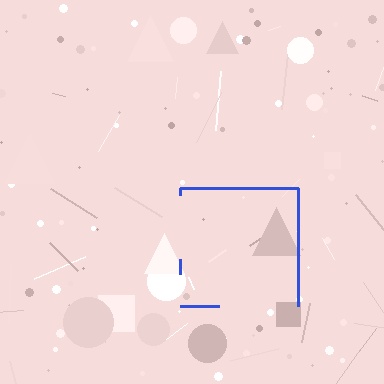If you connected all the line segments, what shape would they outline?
They would outline a square.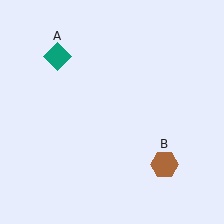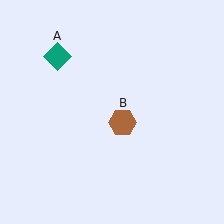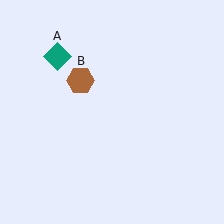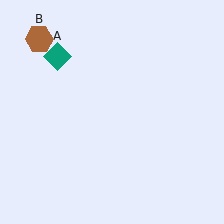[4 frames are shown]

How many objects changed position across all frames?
1 object changed position: brown hexagon (object B).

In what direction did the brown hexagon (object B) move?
The brown hexagon (object B) moved up and to the left.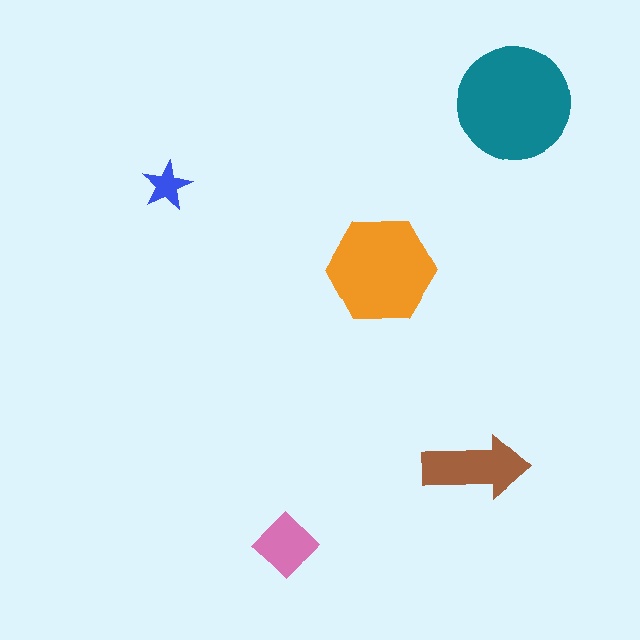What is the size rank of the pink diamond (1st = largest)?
4th.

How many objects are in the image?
There are 5 objects in the image.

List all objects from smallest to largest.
The blue star, the pink diamond, the brown arrow, the orange hexagon, the teal circle.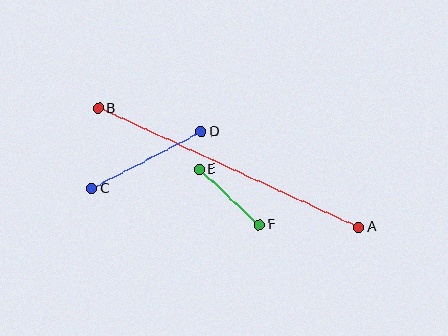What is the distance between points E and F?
The distance is approximately 82 pixels.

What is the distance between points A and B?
The distance is approximately 286 pixels.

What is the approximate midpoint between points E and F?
The midpoint is at approximately (229, 197) pixels.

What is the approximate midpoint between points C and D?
The midpoint is at approximately (146, 160) pixels.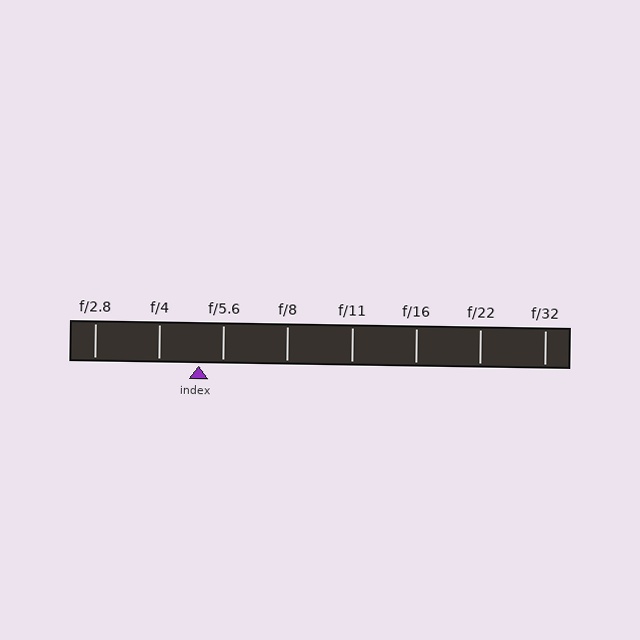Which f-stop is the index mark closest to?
The index mark is closest to f/5.6.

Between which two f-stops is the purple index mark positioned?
The index mark is between f/4 and f/5.6.